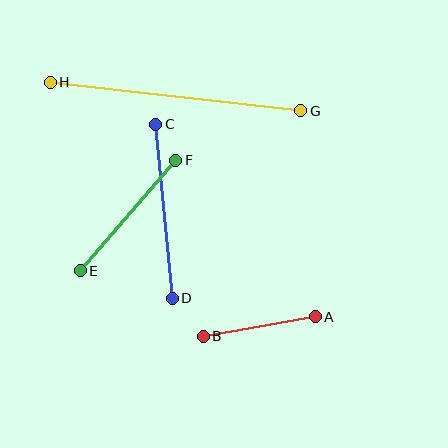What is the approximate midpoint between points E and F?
The midpoint is at approximately (128, 215) pixels.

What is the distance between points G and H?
The distance is approximately 252 pixels.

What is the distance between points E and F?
The distance is approximately 146 pixels.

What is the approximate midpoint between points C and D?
The midpoint is at approximately (164, 211) pixels.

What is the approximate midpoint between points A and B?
The midpoint is at approximately (259, 326) pixels.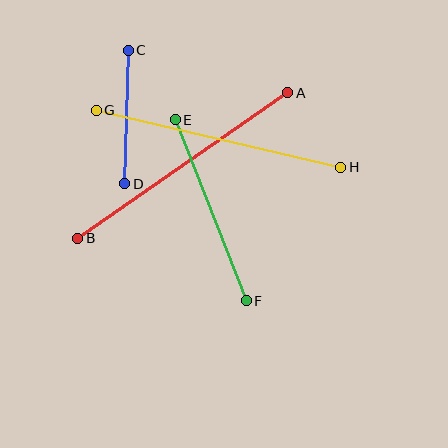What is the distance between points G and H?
The distance is approximately 251 pixels.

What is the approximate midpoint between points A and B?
The midpoint is at approximately (183, 165) pixels.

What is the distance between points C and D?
The distance is approximately 134 pixels.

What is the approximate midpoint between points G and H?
The midpoint is at approximately (219, 139) pixels.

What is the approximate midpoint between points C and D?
The midpoint is at approximately (127, 117) pixels.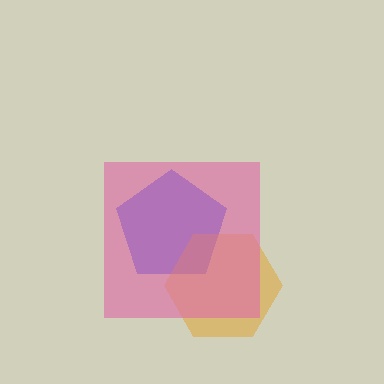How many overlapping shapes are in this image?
There are 3 overlapping shapes in the image.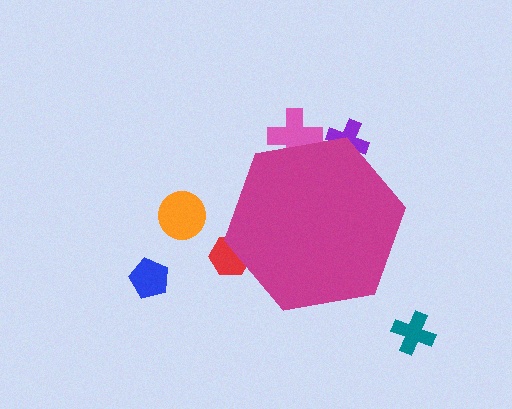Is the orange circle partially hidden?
No, the orange circle is fully visible.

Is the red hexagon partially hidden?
Yes, the red hexagon is partially hidden behind the magenta hexagon.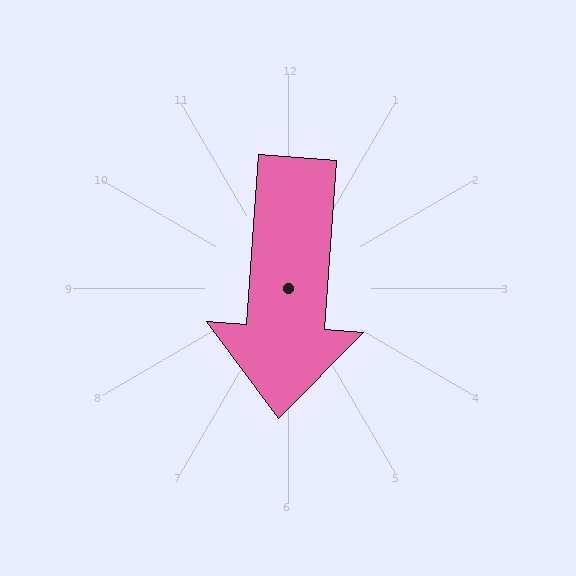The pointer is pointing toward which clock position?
Roughly 6 o'clock.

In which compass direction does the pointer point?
South.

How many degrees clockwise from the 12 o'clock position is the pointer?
Approximately 184 degrees.